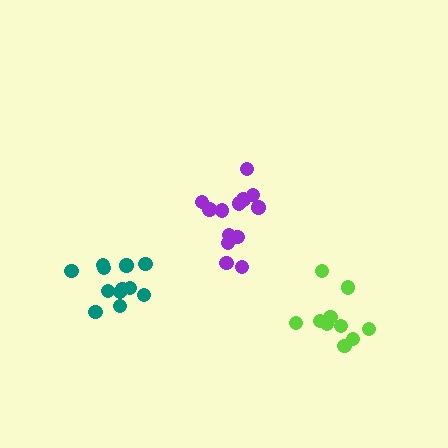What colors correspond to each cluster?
The clusters are colored: purple, teal, lime.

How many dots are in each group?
Group 1: 13 dots, Group 2: 12 dots, Group 3: 10 dots (35 total).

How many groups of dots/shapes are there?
There are 3 groups.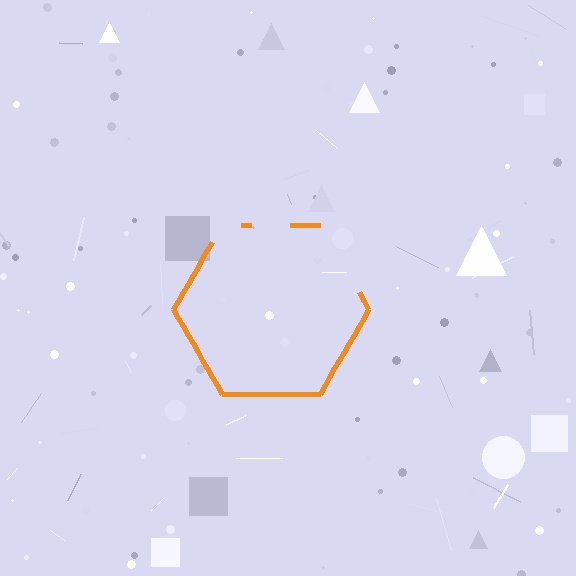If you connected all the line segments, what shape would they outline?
They would outline a hexagon.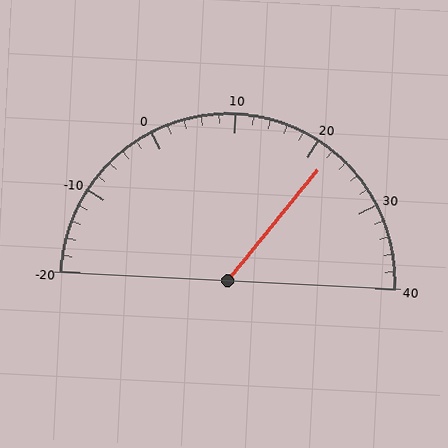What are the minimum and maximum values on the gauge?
The gauge ranges from -20 to 40.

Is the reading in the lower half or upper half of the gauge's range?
The reading is in the upper half of the range (-20 to 40).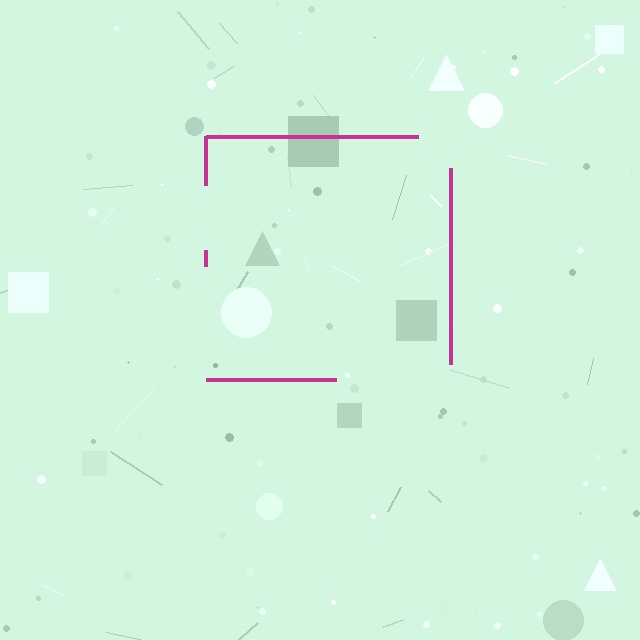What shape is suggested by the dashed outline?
The dashed outline suggests a square.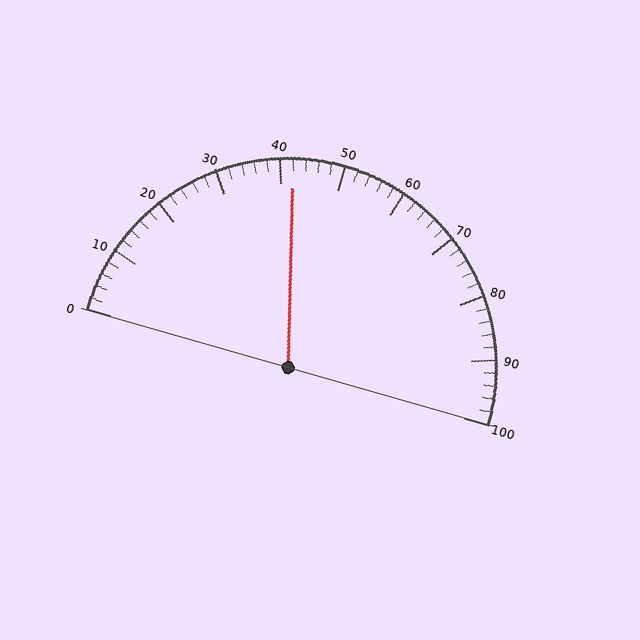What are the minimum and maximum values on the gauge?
The gauge ranges from 0 to 100.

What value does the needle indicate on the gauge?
The needle indicates approximately 42.